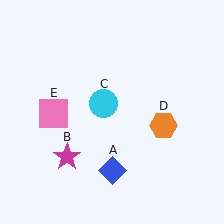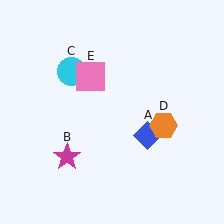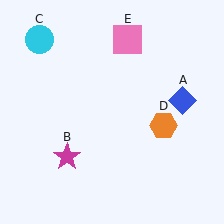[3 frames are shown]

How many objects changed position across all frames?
3 objects changed position: blue diamond (object A), cyan circle (object C), pink square (object E).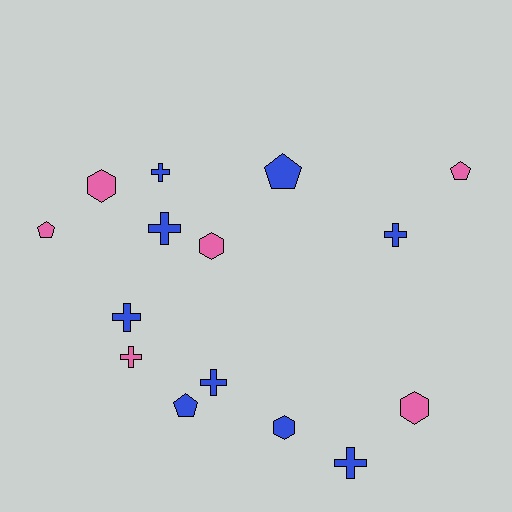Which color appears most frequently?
Blue, with 9 objects.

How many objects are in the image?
There are 15 objects.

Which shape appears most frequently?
Cross, with 7 objects.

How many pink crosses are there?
There is 1 pink cross.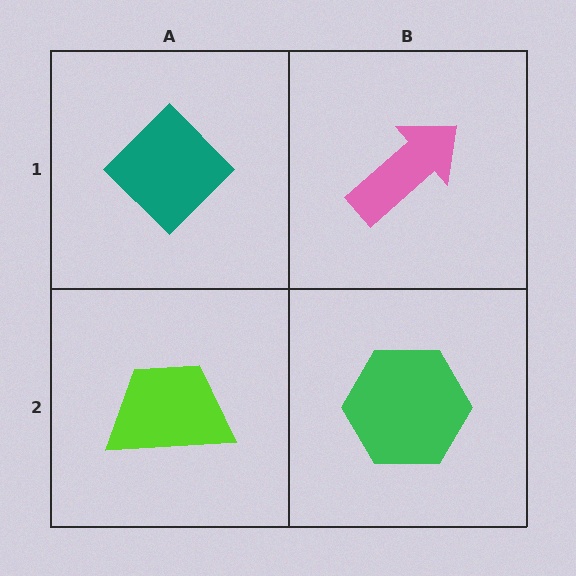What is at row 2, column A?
A lime trapezoid.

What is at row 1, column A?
A teal diamond.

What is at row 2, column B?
A green hexagon.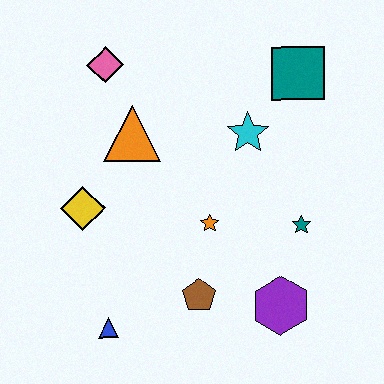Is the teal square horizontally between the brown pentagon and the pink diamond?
No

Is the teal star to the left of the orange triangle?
No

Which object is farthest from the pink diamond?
The purple hexagon is farthest from the pink diamond.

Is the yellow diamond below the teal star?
No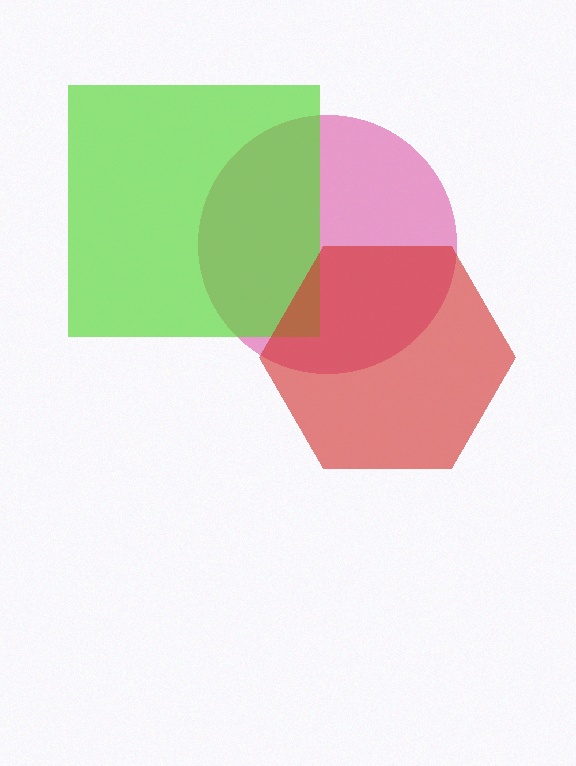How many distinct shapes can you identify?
There are 3 distinct shapes: a magenta circle, a lime square, a red hexagon.